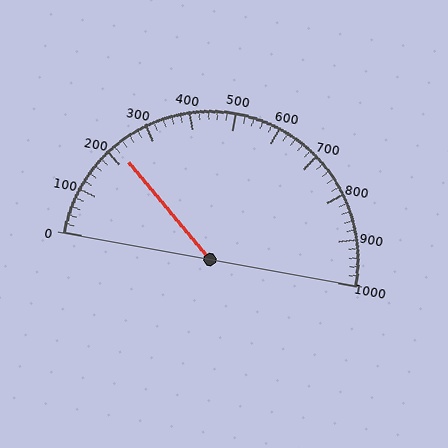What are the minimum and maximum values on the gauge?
The gauge ranges from 0 to 1000.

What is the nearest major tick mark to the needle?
The nearest major tick mark is 200.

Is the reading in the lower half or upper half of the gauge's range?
The reading is in the lower half of the range (0 to 1000).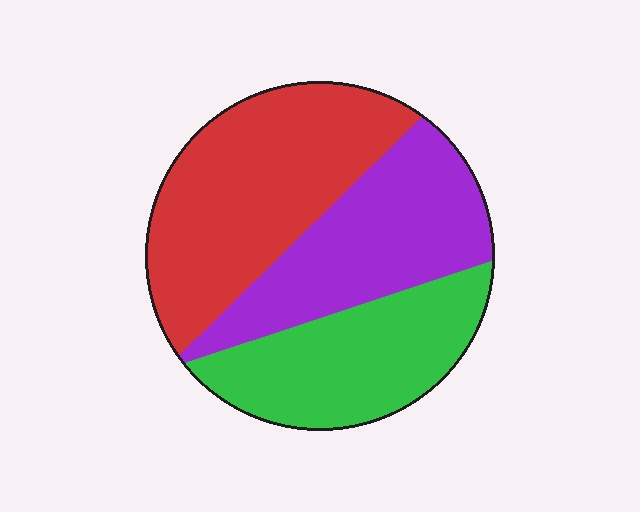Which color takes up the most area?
Red, at roughly 40%.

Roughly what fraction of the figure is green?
Green takes up about one quarter (1/4) of the figure.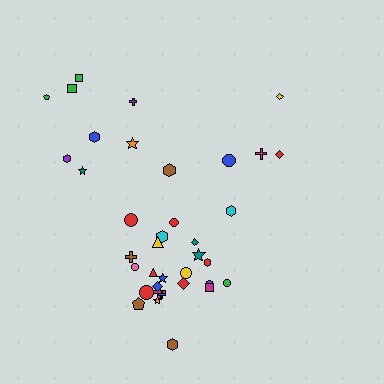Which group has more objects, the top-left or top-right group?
The top-left group.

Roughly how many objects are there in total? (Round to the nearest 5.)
Roughly 35 objects in total.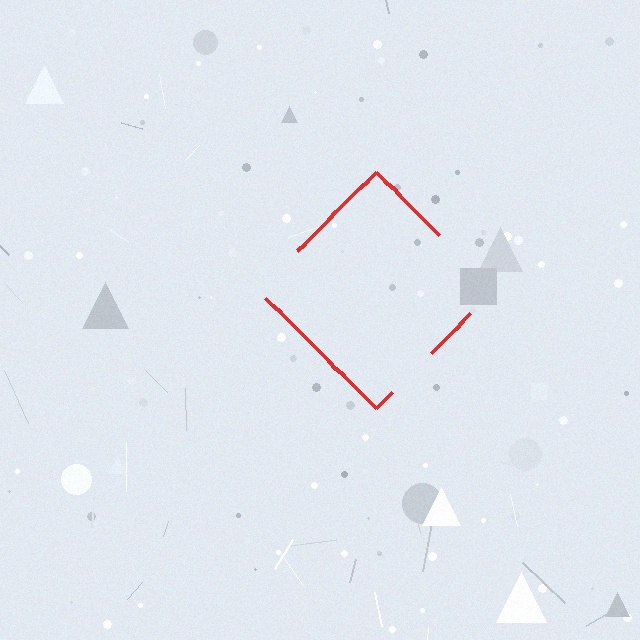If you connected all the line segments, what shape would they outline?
They would outline a diamond.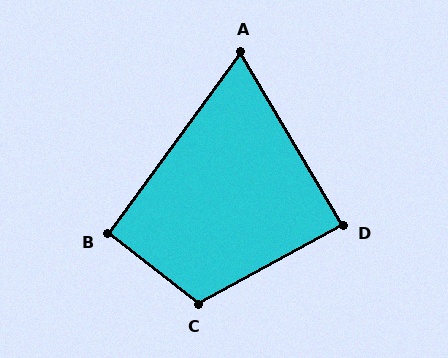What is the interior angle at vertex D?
Approximately 88 degrees (approximately right).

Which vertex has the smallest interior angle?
A, at approximately 67 degrees.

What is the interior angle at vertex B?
Approximately 92 degrees (approximately right).